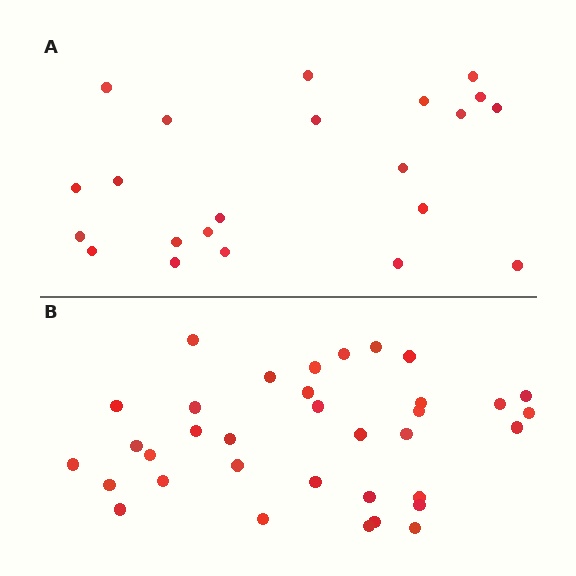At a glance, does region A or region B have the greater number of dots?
Region B (the bottom region) has more dots.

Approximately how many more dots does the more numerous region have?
Region B has approximately 15 more dots than region A.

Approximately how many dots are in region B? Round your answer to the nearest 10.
About 40 dots. (The exact count is 35, which rounds to 40.)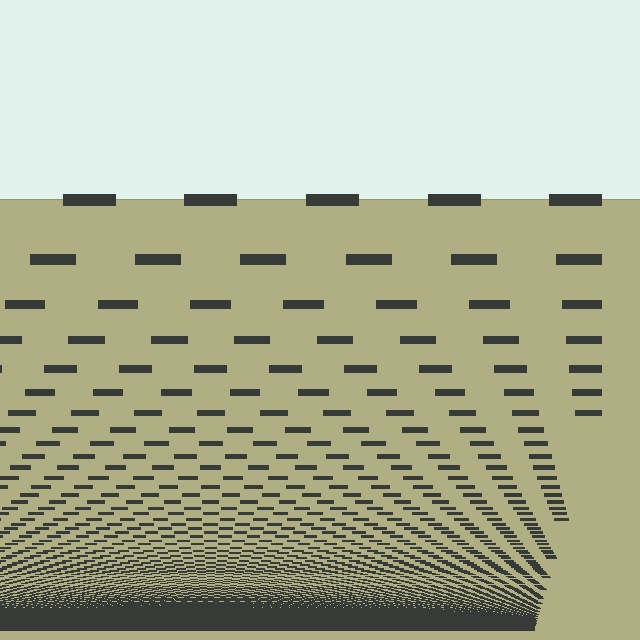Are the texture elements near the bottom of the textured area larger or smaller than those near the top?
Smaller. The gradient is inverted — elements near the bottom are smaller and denser.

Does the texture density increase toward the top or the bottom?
Density increases toward the bottom.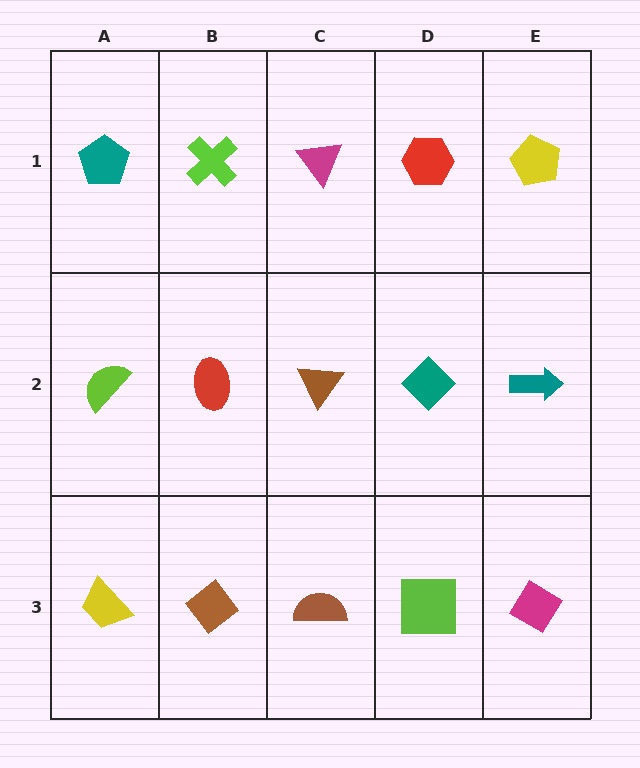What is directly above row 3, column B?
A red ellipse.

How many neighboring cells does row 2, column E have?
3.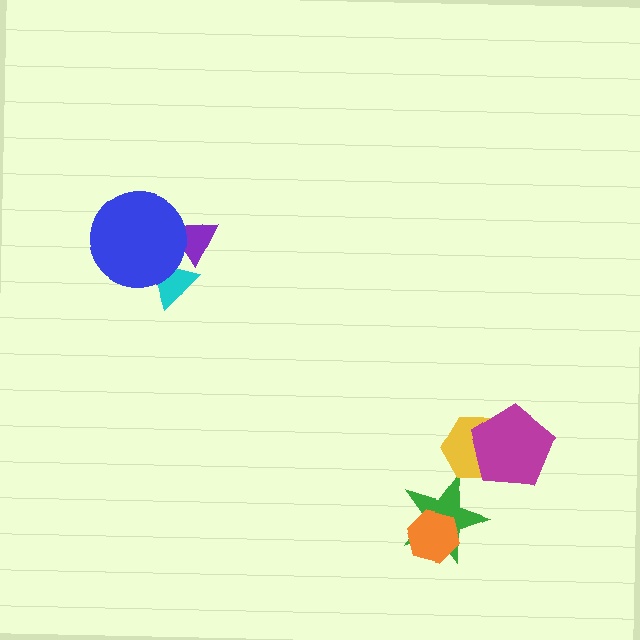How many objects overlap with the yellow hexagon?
1 object overlaps with the yellow hexagon.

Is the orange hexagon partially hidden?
No, no other shape covers it.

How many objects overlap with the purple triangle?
2 objects overlap with the purple triangle.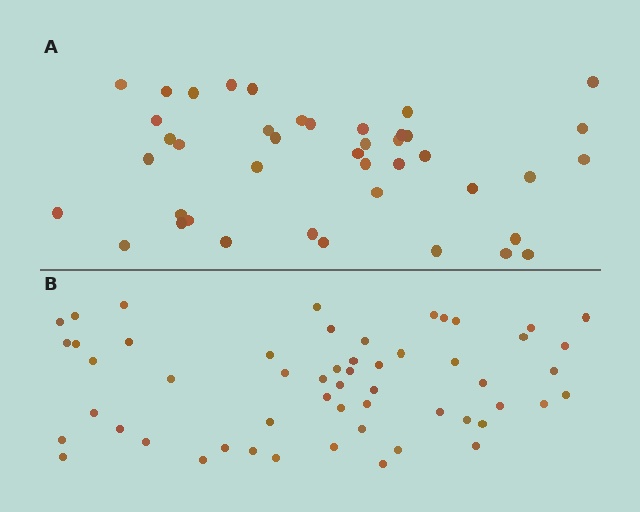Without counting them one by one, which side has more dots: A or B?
Region B (the bottom region) has more dots.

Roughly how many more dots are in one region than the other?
Region B has approximately 15 more dots than region A.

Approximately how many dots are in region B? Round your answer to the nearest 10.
About 60 dots. (The exact count is 55, which rounds to 60.)